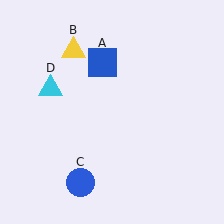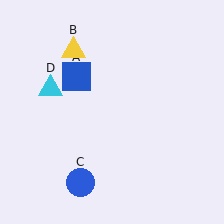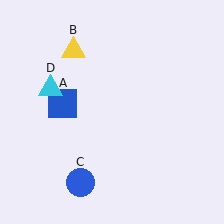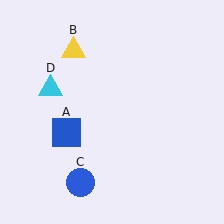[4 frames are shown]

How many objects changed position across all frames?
1 object changed position: blue square (object A).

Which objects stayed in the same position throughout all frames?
Yellow triangle (object B) and blue circle (object C) and cyan triangle (object D) remained stationary.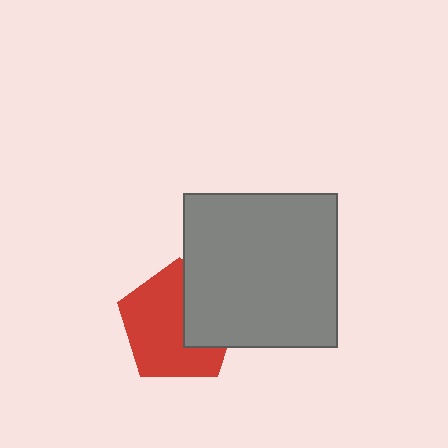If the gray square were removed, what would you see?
You would see the complete red pentagon.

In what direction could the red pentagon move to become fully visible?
The red pentagon could move left. That would shift it out from behind the gray square entirely.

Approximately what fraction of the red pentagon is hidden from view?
Roughly 34% of the red pentagon is hidden behind the gray square.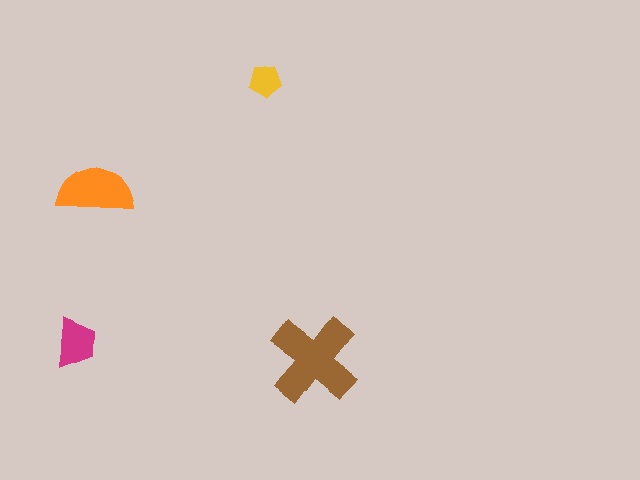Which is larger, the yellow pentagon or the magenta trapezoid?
The magenta trapezoid.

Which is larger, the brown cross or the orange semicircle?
The brown cross.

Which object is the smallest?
The yellow pentagon.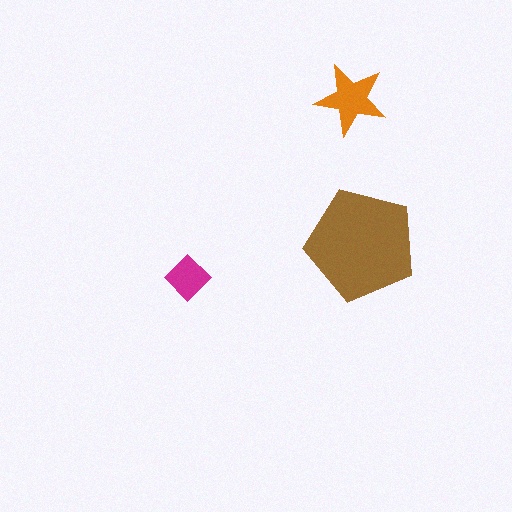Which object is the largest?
The brown pentagon.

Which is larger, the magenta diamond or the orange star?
The orange star.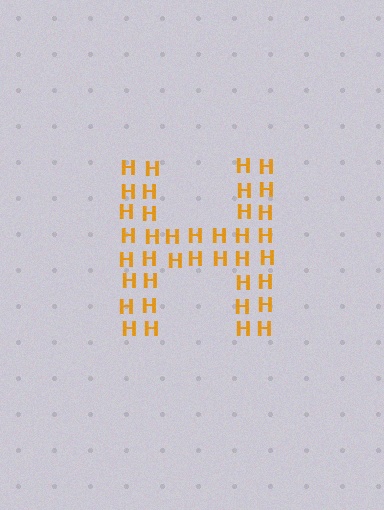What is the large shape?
The large shape is the letter H.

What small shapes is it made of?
It is made of small letter H's.